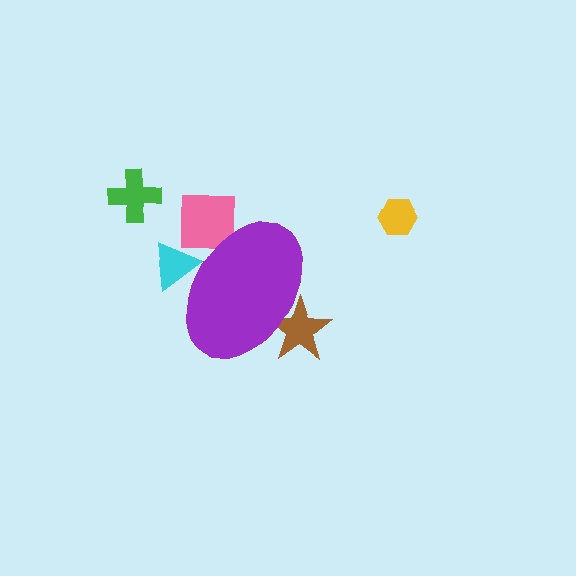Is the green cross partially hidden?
No, the green cross is fully visible.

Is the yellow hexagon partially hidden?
No, the yellow hexagon is fully visible.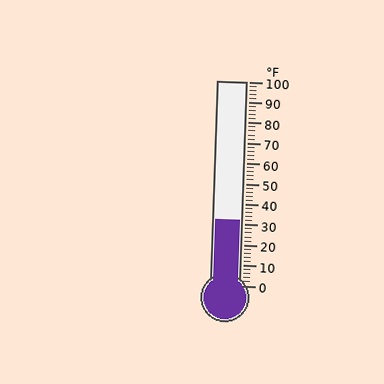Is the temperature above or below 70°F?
The temperature is below 70°F.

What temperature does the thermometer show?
The thermometer shows approximately 32°F.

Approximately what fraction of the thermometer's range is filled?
The thermometer is filled to approximately 30% of its range.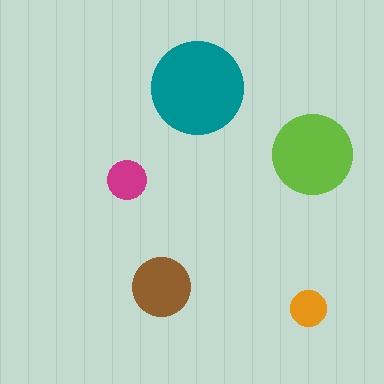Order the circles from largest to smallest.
the teal one, the lime one, the brown one, the magenta one, the orange one.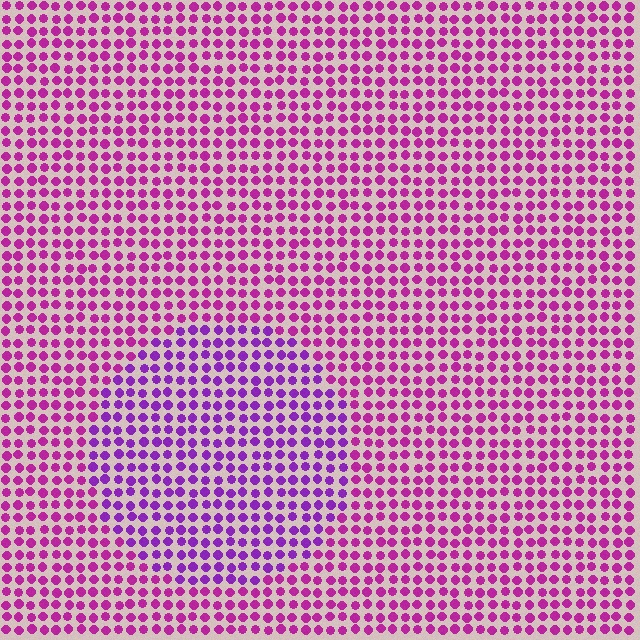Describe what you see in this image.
The image is filled with small magenta elements in a uniform arrangement. A circle-shaped region is visible where the elements are tinted to a slightly different hue, forming a subtle color boundary.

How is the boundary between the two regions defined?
The boundary is defined purely by a slight shift in hue (about 30 degrees). Spacing, size, and orientation are identical on both sides.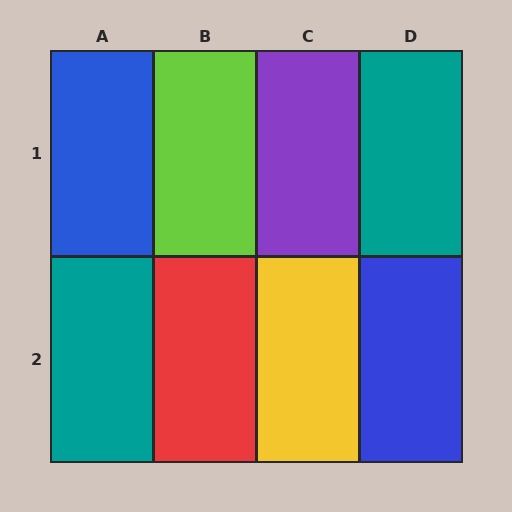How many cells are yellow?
1 cell is yellow.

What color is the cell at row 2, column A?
Teal.